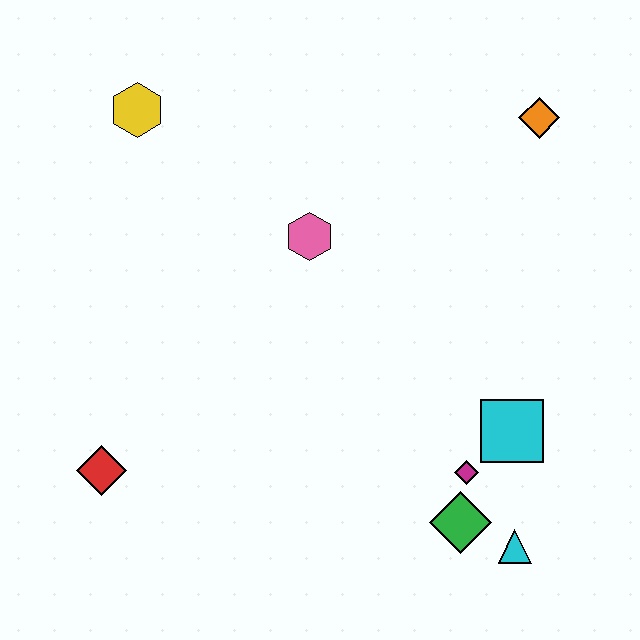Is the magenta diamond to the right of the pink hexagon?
Yes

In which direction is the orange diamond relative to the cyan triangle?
The orange diamond is above the cyan triangle.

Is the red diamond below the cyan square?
Yes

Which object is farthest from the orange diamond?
The red diamond is farthest from the orange diamond.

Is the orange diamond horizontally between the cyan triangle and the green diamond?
No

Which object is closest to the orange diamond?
The pink hexagon is closest to the orange diamond.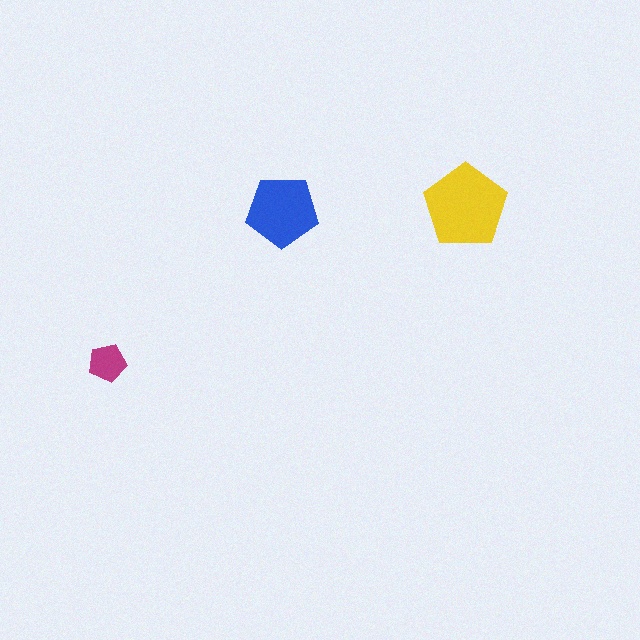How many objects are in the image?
There are 3 objects in the image.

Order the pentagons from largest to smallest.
the yellow one, the blue one, the magenta one.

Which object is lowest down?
The magenta pentagon is bottommost.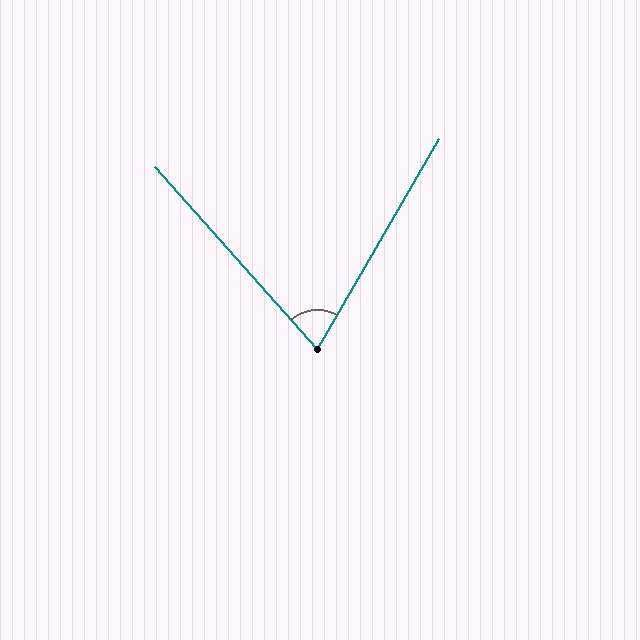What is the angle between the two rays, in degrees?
Approximately 72 degrees.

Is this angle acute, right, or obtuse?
It is acute.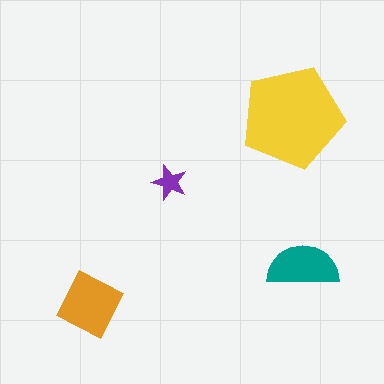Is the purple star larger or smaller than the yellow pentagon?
Smaller.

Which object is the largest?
The yellow pentagon.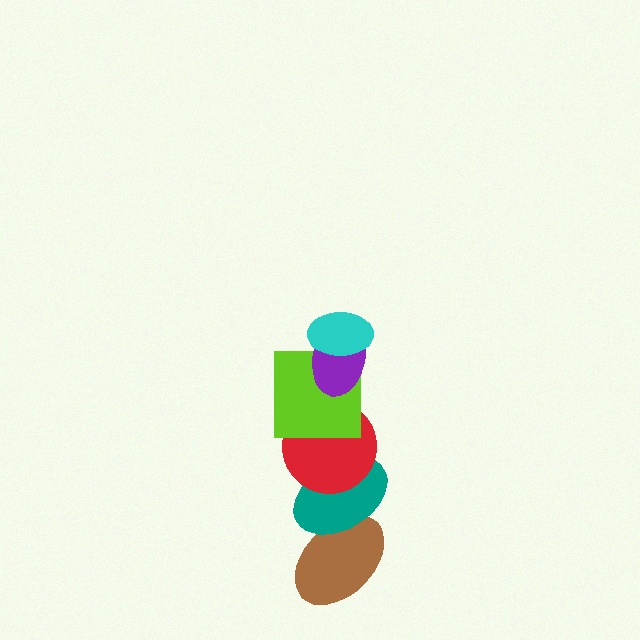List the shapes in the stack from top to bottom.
From top to bottom: the cyan ellipse, the purple ellipse, the lime square, the red circle, the teal ellipse, the brown ellipse.